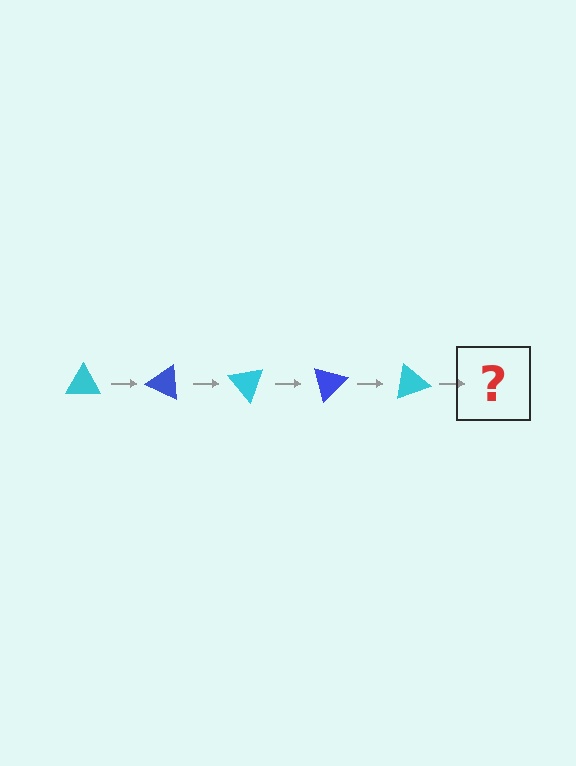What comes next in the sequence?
The next element should be a blue triangle, rotated 125 degrees from the start.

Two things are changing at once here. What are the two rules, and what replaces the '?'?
The two rules are that it rotates 25 degrees each step and the color cycles through cyan and blue. The '?' should be a blue triangle, rotated 125 degrees from the start.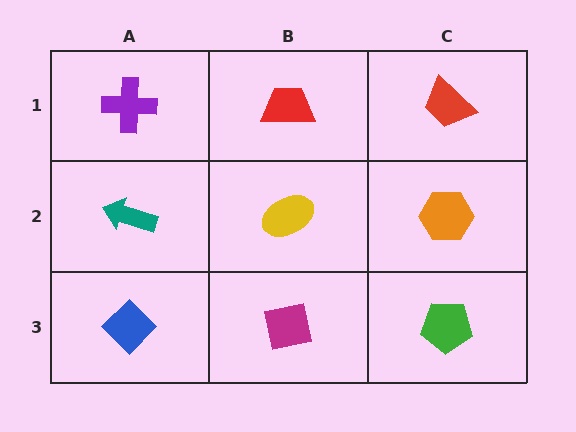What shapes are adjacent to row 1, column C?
An orange hexagon (row 2, column C), a red trapezoid (row 1, column B).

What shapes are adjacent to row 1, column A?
A teal arrow (row 2, column A), a red trapezoid (row 1, column B).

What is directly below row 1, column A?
A teal arrow.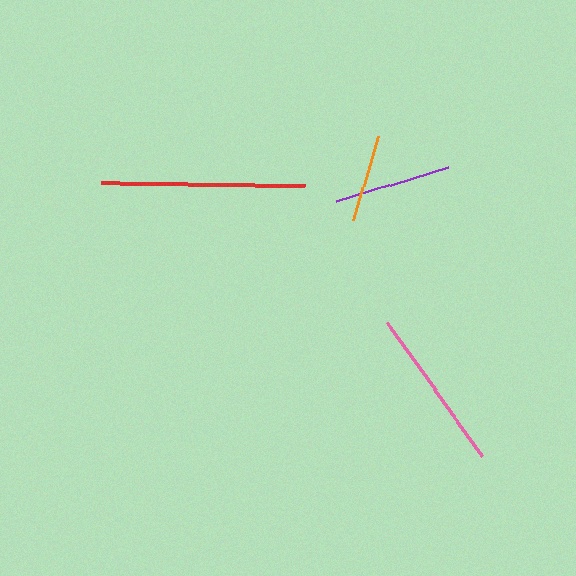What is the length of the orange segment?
The orange segment is approximately 87 pixels long.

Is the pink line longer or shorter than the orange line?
The pink line is longer than the orange line.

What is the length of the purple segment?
The purple segment is approximately 116 pixels long.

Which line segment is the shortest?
The orange line is the shortest at approximately 87 pixels.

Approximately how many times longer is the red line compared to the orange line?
The red line is approximately 2.3 times the length of the orange line.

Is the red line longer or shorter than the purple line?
The red line is longer than the purple line.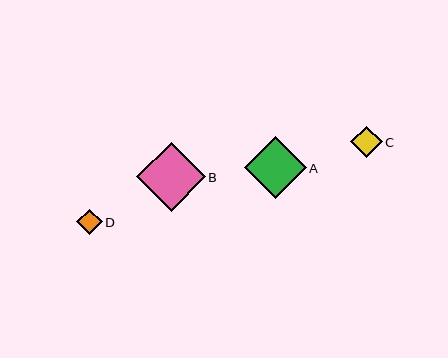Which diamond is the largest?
Diamond B is the largest with a size of approximately 68 pixels.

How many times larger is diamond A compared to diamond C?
Diamond A is approximately 2.0 times the size of diamond C.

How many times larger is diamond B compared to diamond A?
Diamond B is approximately 1.1 times the size of diamond A.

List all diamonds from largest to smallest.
From largest to smallest: B, A, C, D.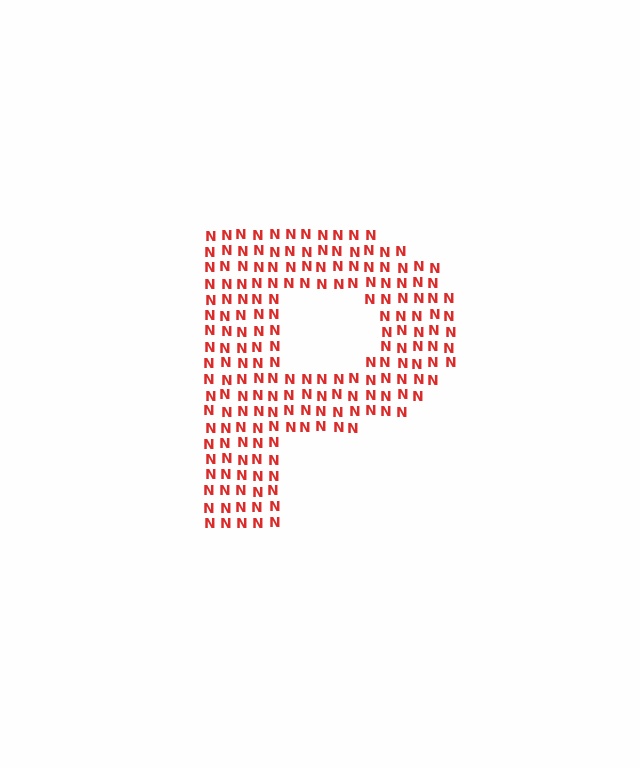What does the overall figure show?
The overall figure shows the letter P.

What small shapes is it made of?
It is made of small letter N's.